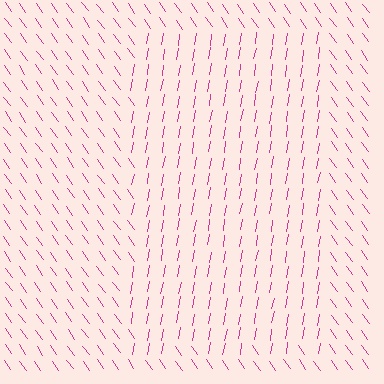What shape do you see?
I see a rectangle.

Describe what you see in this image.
The image is filled with small magenta line segments. A rectangle region in the image has lines oriented differently from the surrounding lines, creating a visible texture boundary.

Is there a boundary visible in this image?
Yes, there is a texture boundary formed by a change in line orientation.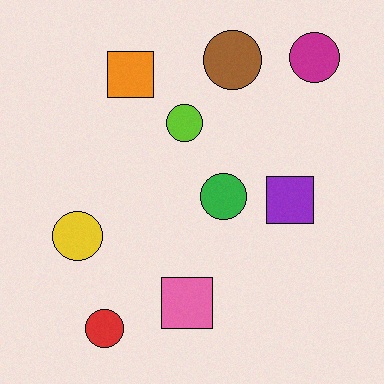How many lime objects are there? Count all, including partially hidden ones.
There is 1 lime object.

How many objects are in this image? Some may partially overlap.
There are 9 objects.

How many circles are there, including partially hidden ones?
There are 6 circles.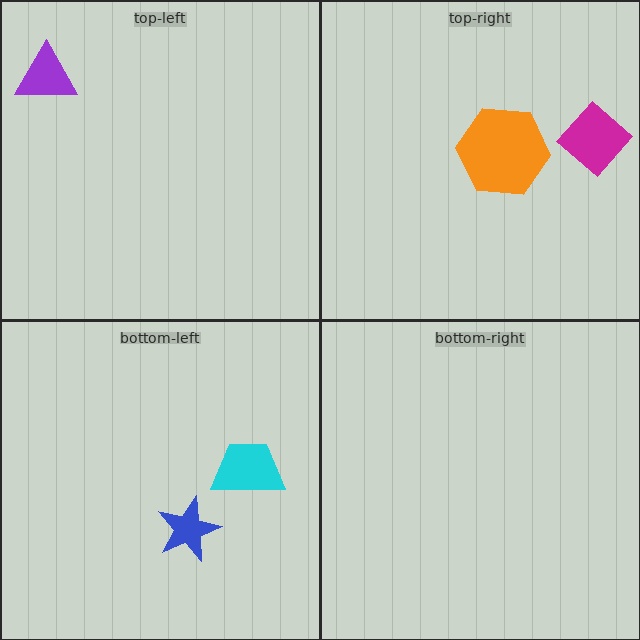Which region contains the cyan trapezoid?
The bottom-left region.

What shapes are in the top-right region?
The orange hexagon, the magenta diamond.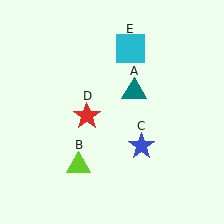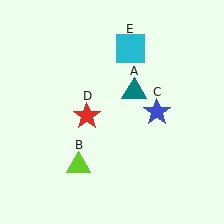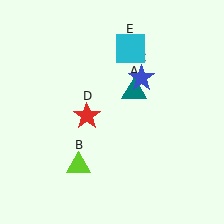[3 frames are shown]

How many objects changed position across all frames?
1 object changed position: blue star (object C).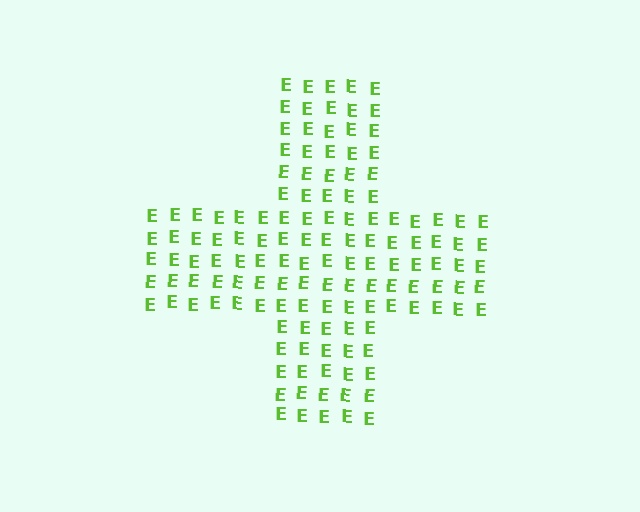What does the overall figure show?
The overall figure shows a cross.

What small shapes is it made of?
It is made of small letter E's.